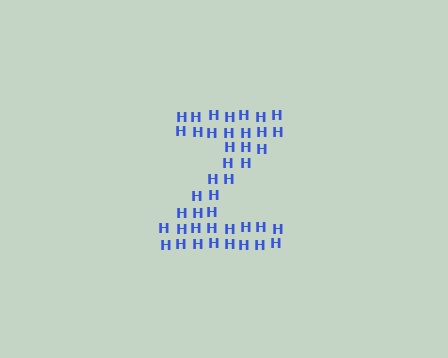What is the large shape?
The large shape is the letter Z.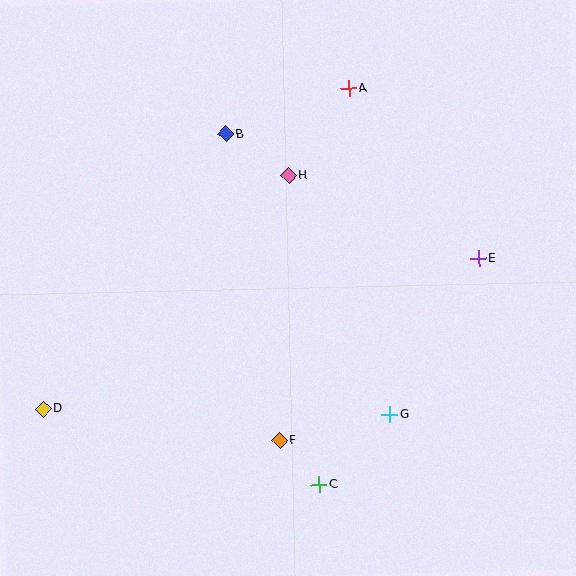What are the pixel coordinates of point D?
Point D is at (43, 409).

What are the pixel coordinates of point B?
Point B is at (226, 134).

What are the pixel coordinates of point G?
Point G is at (390, 414).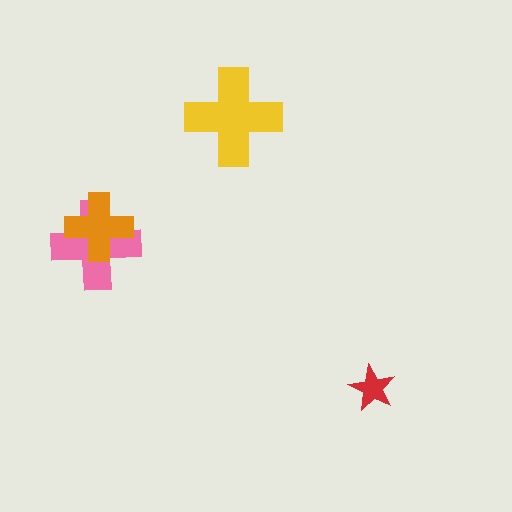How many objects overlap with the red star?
0 objects overlap with the red star.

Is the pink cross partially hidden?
Yes, it is partially covered by another shape.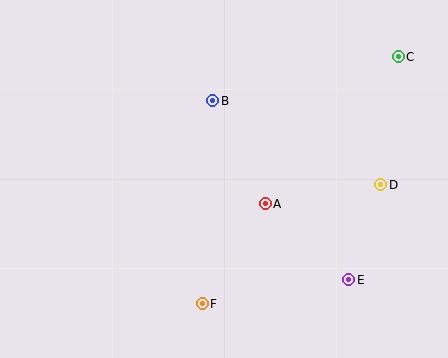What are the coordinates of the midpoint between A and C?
The midpoint between A and C is at (332, 130).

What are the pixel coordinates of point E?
Point E is at (349, 280).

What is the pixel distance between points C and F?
The distance between C and F is 315 pixels.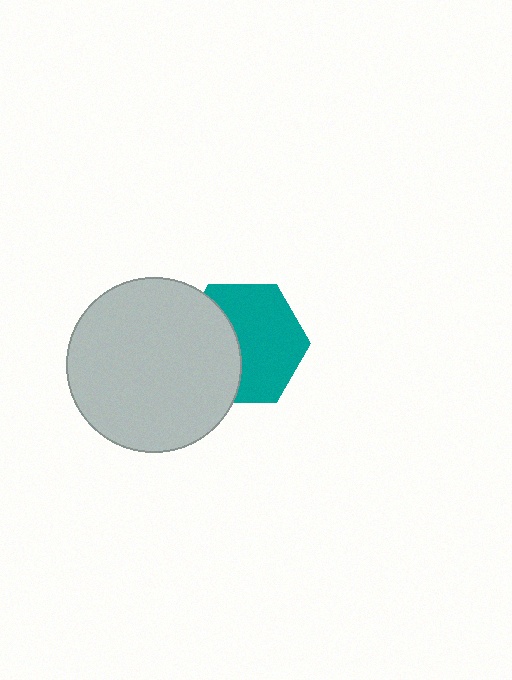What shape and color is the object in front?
The object in front is a light gray circle.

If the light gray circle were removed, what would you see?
You would see the complete teal hexagon.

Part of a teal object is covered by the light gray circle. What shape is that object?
It is a hexagon.